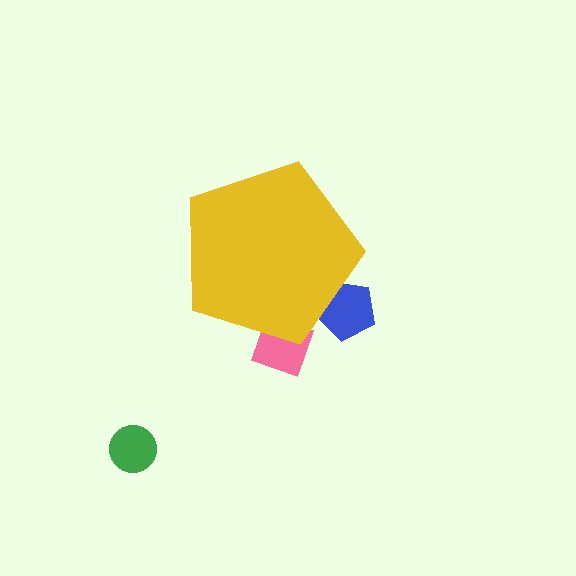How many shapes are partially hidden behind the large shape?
2 shapes are partially hidden.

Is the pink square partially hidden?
Yes, the pink square is partially hidden behind the yellow pentagon.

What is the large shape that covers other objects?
A yellow pentagon.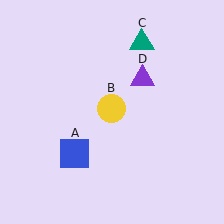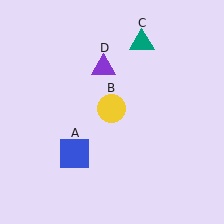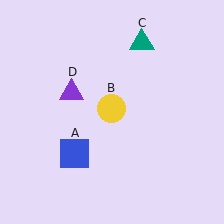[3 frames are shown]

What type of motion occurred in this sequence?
The purple triangle (object D) rotated counterclockwise around the center of the scene.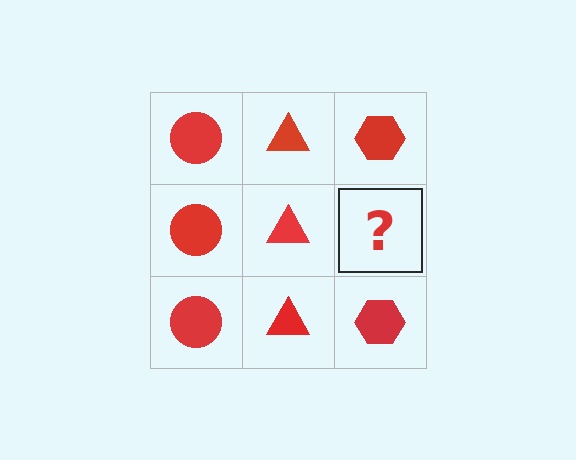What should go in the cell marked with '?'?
The missing cell should contain a red hexagon.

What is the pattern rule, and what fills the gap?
The rule is that each column has a consistent shape. The gap should be filled with a red hexagon.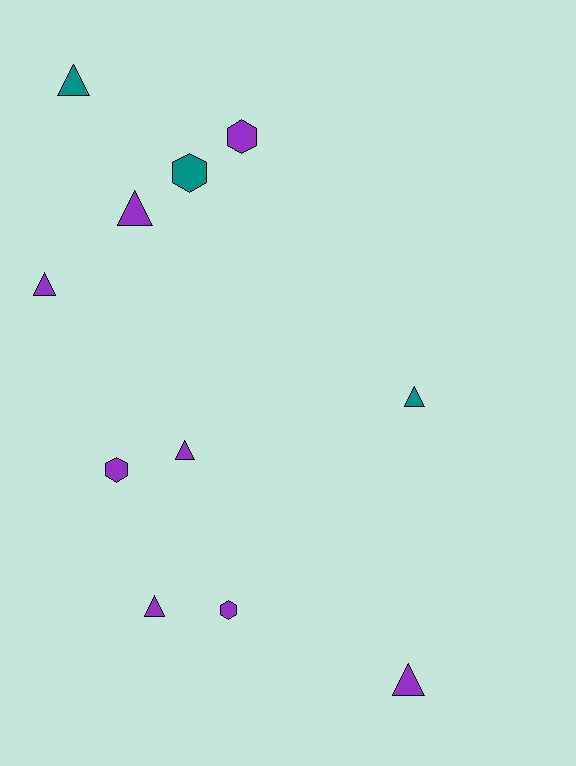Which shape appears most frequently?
Triangle, with 7 objects.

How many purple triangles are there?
There are 5 purple triangles.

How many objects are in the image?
There are 11 objects.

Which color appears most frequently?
Purple, with 8 objects.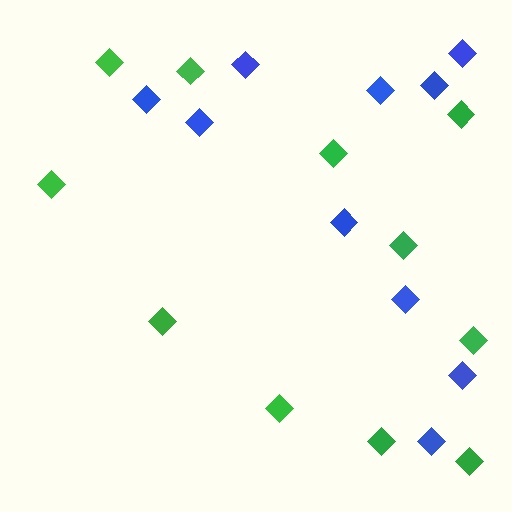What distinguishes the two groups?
There are 2 groups: one group of green diamonds (11) and one group of blue diamonds (10).